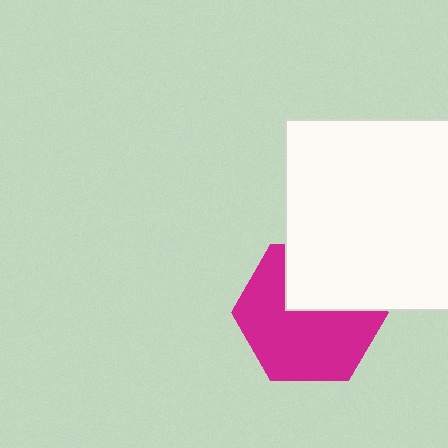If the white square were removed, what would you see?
You would see the complete magenta hexagon.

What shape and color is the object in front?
The object in front is a white square.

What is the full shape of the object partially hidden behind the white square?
The partially hidden object is a magenta hexagon.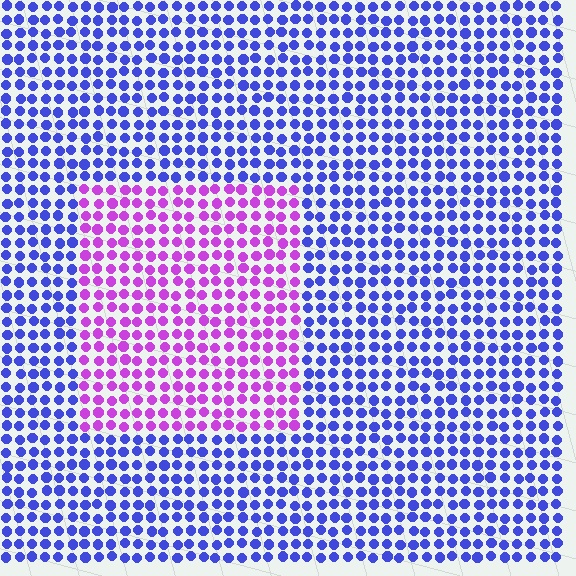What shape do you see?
I see a rectangle.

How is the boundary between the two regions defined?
The boundary is defined purely by a slight shift in hue (about 56 degrees). Spacing, size, and orientation are identical on both sides.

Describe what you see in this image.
The image is filled with small blue elements in a uniform arrangement. A rectangle-shaped region is visible where the elements are tinted to a slightly different hue, forming a subtle color boundary.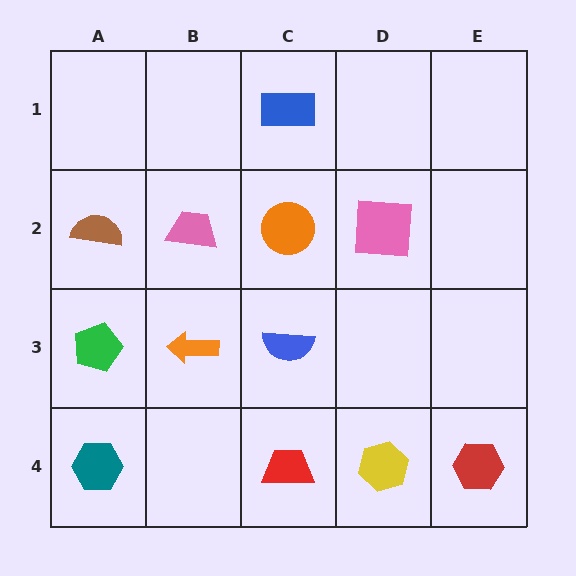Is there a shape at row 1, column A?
No, that cell is empty.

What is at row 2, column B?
A pink trapezoid.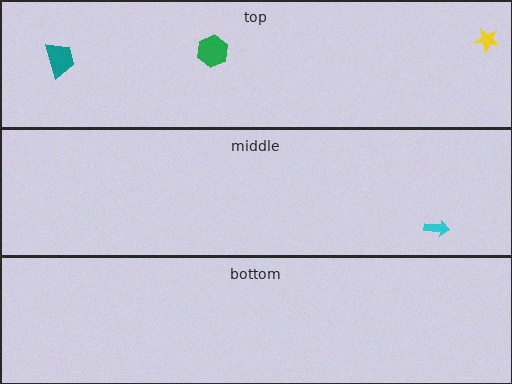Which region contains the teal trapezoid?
The top region.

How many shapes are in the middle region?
1.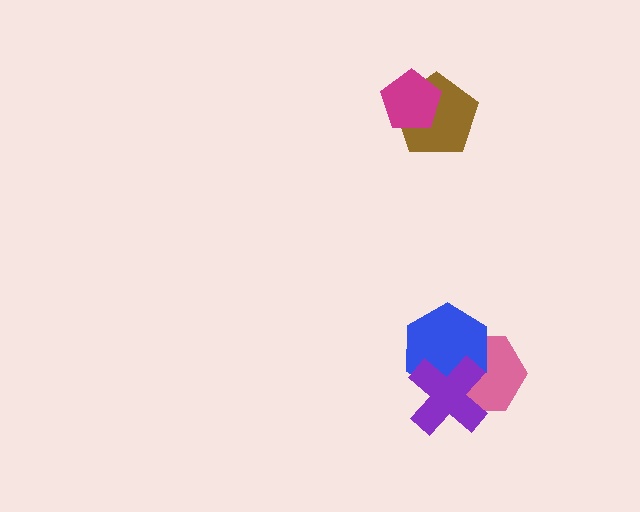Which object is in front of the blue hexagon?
The purple cross is in front of the blue hexagon.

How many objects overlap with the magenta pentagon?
1 object overlaps with the magenta pentagon.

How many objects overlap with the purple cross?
2 objects overlap with the purple cross.